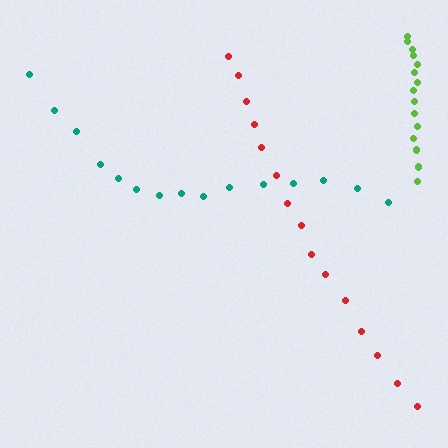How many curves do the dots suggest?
There are 3 distinct paths.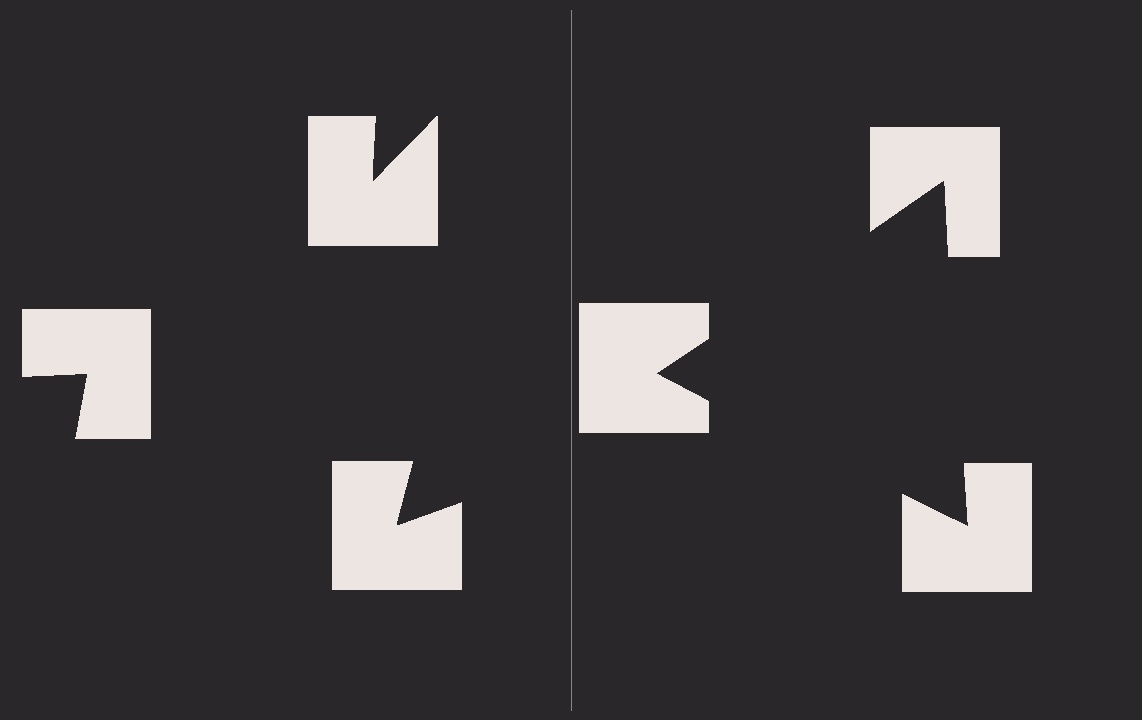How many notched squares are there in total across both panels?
6 — 3 on each side.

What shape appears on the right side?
An illusory triangle.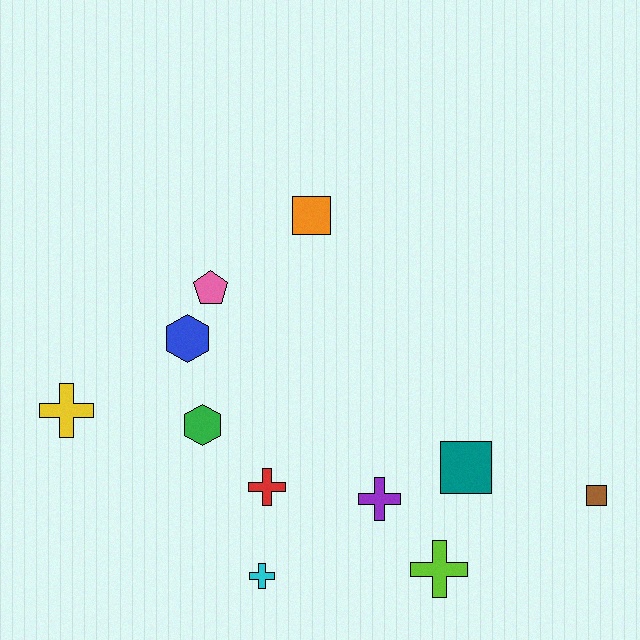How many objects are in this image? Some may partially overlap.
There are 11 objects.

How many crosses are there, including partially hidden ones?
There are 5 crosses.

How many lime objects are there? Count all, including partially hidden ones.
There is 1 lime object.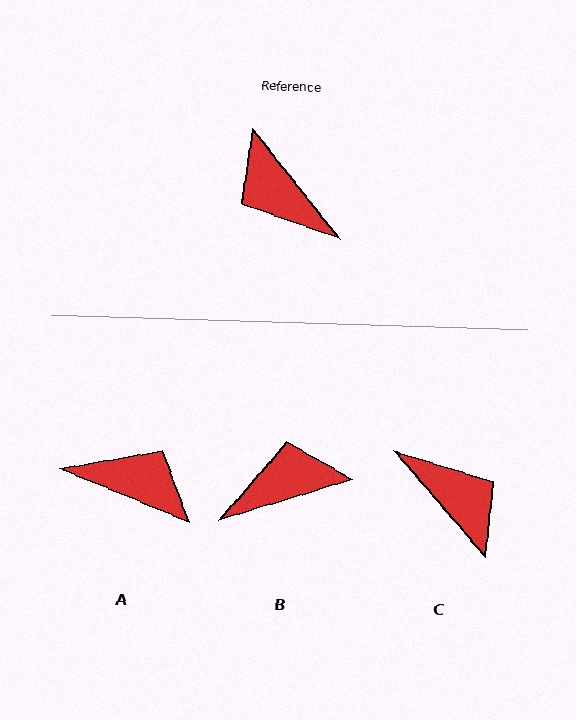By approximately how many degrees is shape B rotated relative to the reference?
Approximately 112 degrees clockwise.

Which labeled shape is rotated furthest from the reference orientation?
C, about 178 degrees away.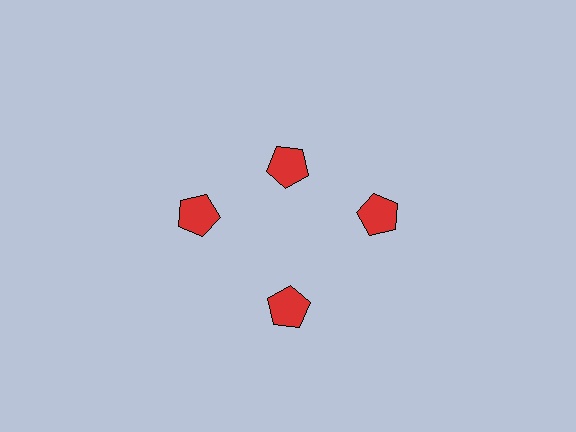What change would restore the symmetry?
The symmetry would be restored by moving it outward, back onto the ring so that all 4 pentagons sit at equal angles and equal distance from the center.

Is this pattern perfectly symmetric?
No. The 4 red pentagons are arranged in a ring, but one element near the 12 o'clock position is pulled inward toward the center, breaking the 4-fold rotational symmetry.